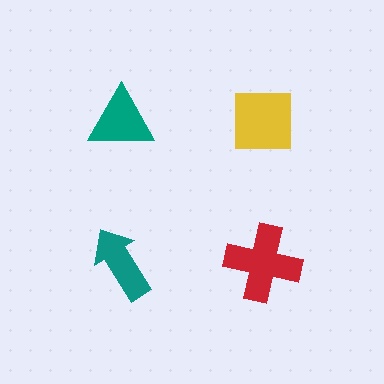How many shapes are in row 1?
2 shapes.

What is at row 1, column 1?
A teal triangle.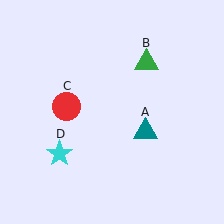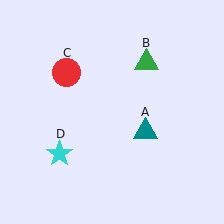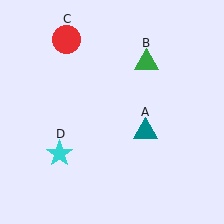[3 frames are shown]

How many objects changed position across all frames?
1 object changed position: red circle (object C).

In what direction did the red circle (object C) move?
The red circle (object C) moved up.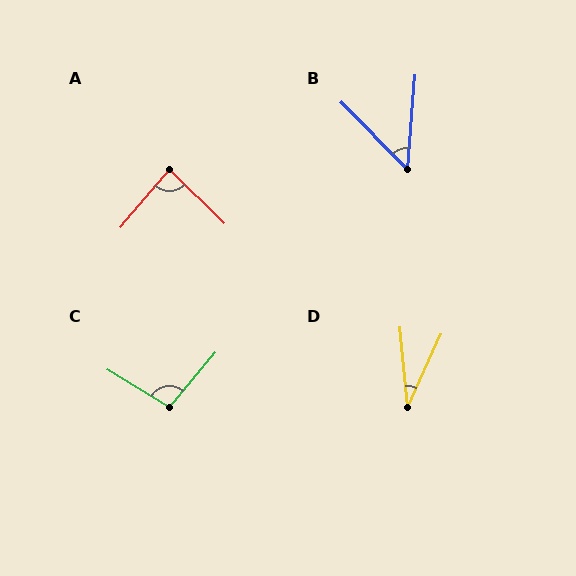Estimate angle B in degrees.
Approximately 49 degrees.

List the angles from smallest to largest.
D (30°), B (49°), A (86°), C (98°).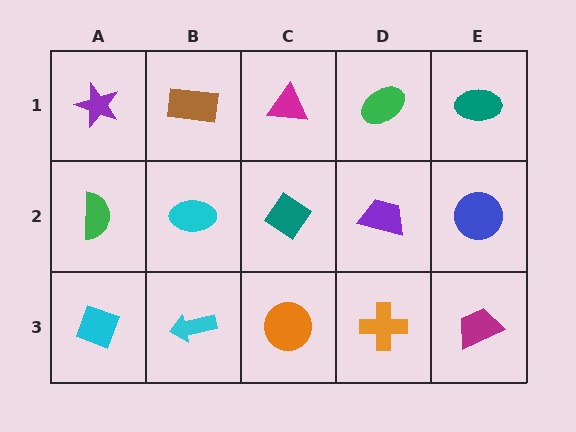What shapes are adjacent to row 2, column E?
A teal ellipse (row 1, column E), a magenta trapezoid (row 3, column E), a purple trapezoid (row 2, column D).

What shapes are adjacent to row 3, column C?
A teal diamond (row 2, column C), a cyan arrow (row 3, column B), an orange cross (row 3, column D).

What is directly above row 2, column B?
A brown rectangle.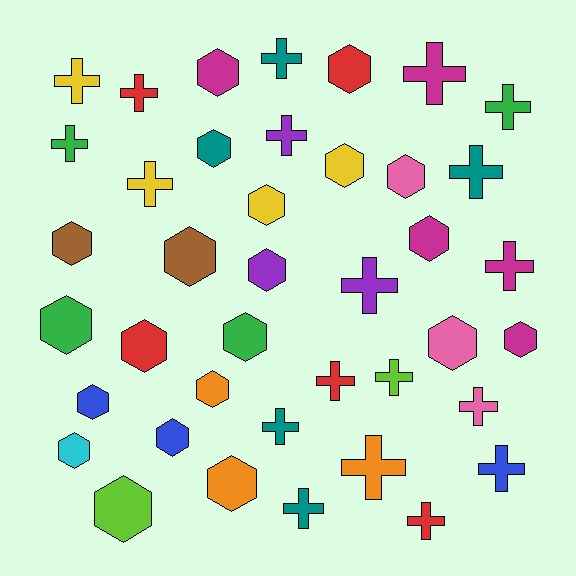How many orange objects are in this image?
There are 3 orange objects.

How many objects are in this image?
There are 40 objects.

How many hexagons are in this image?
There are 21 hexagons.